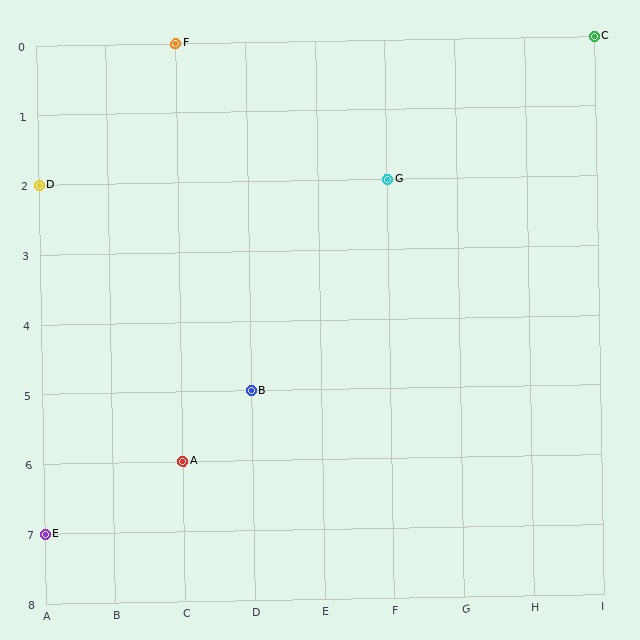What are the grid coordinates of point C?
Point C is at grid coordinates (I, 0).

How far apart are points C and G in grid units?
Points C and G are 3 columns and 2 rows apart (about 3.6 grid units diagonally).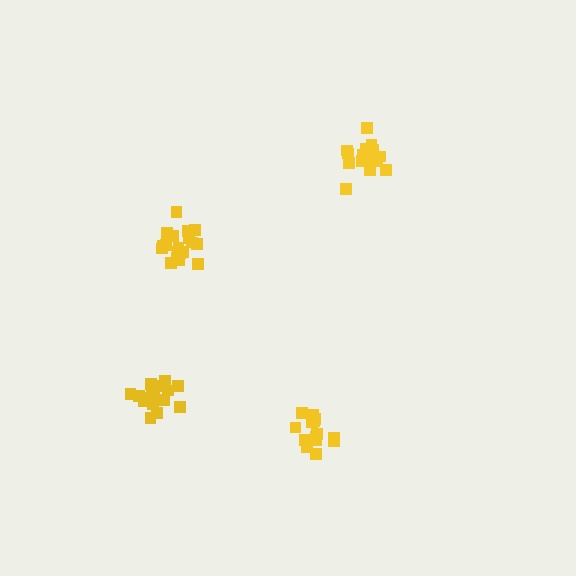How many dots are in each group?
Group 1: 17 dots, Group 2: 20 dots, Group 3: 16 dots, Group 4: 14 dots (67 total).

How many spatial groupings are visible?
There are 4 spatial groupings.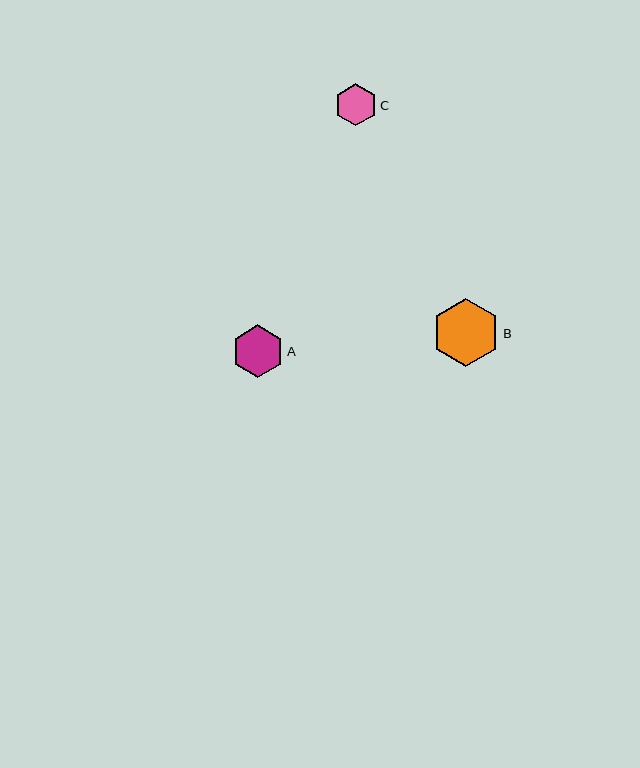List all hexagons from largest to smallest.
From largest to smallest: B, A, C.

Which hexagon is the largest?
Hexagon B is the largest with a size of approximately 68 pixels.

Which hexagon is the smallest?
Hexagon C is the smallest with a size of approximately 42 pixels.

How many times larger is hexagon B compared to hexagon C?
Hexagon B is approximately 1.6 times the size of hexagon C.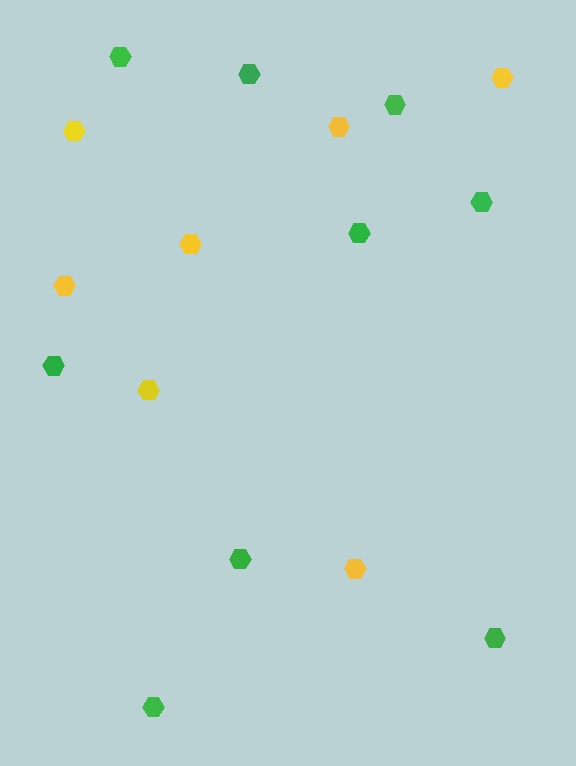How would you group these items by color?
There are 2 groups: one group of yellow hexagons (7) and one group of green hexagons (9).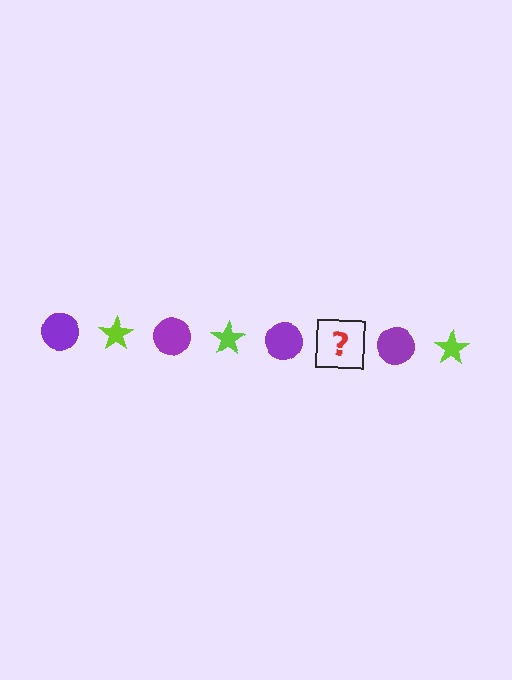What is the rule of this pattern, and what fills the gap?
The rule is that the pattern alternates between purple circle and lime star. The gap should be filled with a lime star.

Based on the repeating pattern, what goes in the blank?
The blank should be a lime star.